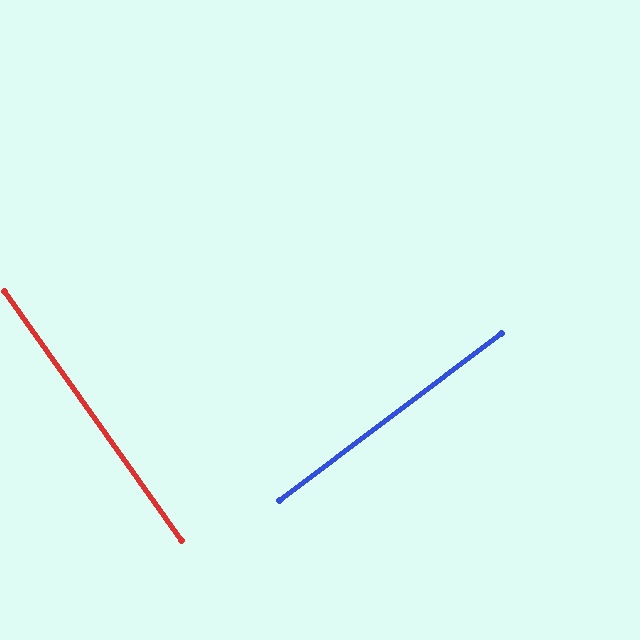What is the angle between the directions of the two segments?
Approximately 88 degrees.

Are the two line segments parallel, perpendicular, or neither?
Perpendicular — they meet at approximately 88°.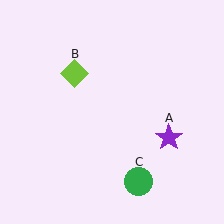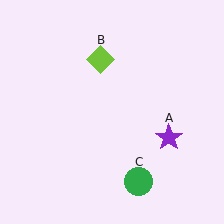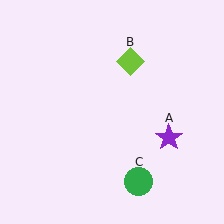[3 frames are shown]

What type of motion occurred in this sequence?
The lime diamond (object B) rotated clockwise around the center of the scene.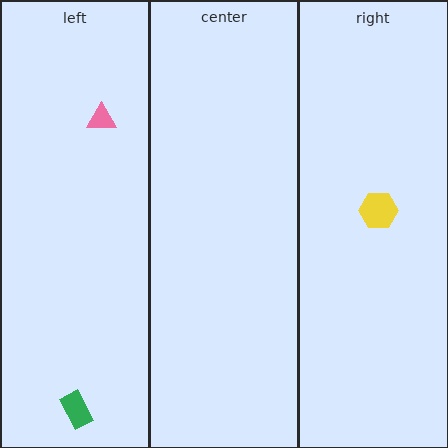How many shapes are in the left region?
2.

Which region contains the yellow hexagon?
The right region.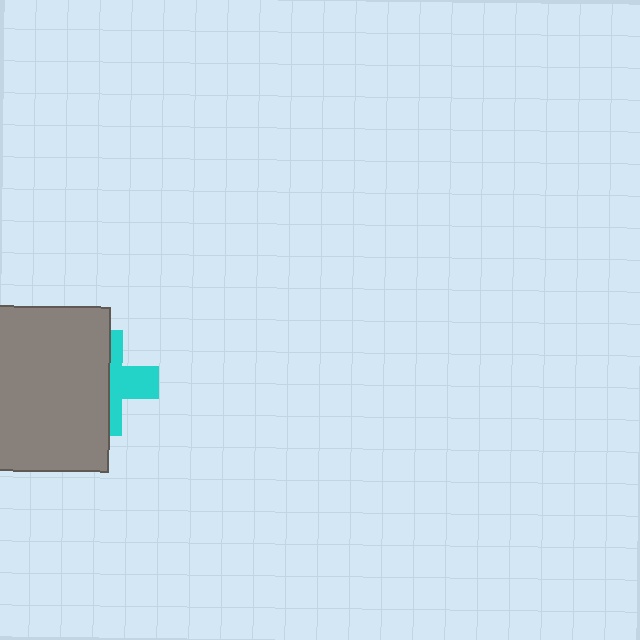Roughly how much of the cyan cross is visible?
A small part of it is visible (roughly 41%).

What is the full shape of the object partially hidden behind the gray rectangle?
The partially hidden object is a cyan cross.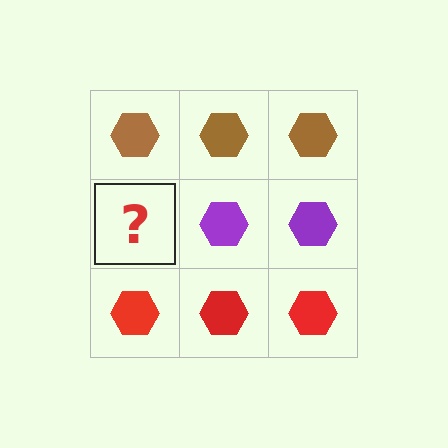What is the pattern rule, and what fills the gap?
The rule is that each row has a consistent color. The gap should be filled with a purple hexagon.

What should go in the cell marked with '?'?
The missing cell should contain a purple hexagon.